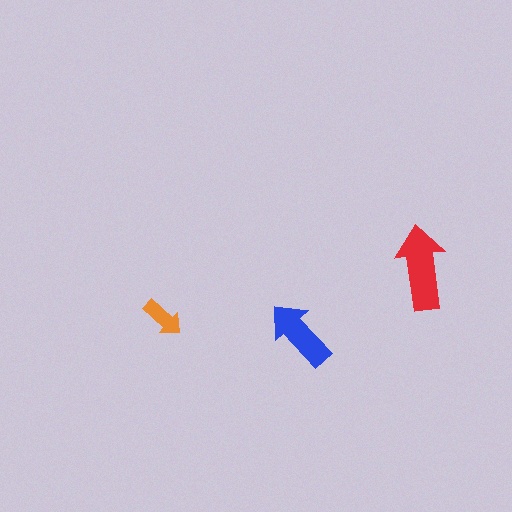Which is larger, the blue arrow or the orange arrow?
The blue one.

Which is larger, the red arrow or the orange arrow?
The red one.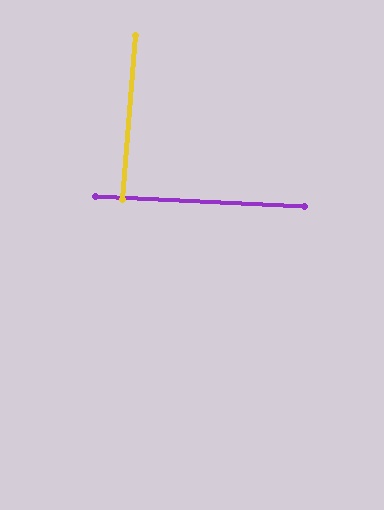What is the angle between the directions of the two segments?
Approximately 88 degrees.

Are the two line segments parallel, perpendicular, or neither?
Perpendicular — they meet at approximately 88°.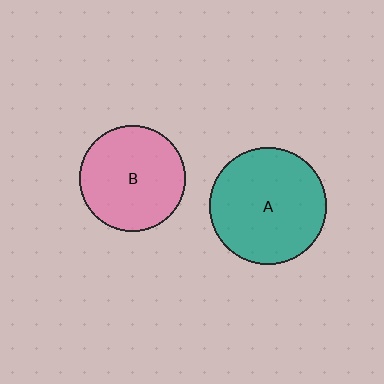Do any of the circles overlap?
No, none of the circles overlap.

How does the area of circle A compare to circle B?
Approximately 1.2 times.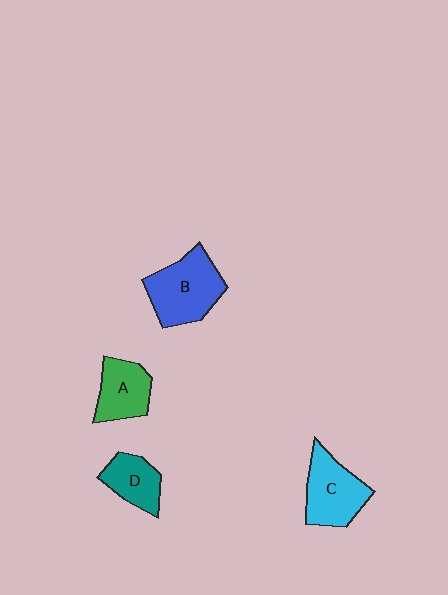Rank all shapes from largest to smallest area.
From largest to smallest: B (blue), C (cyan), A (green), D (teal).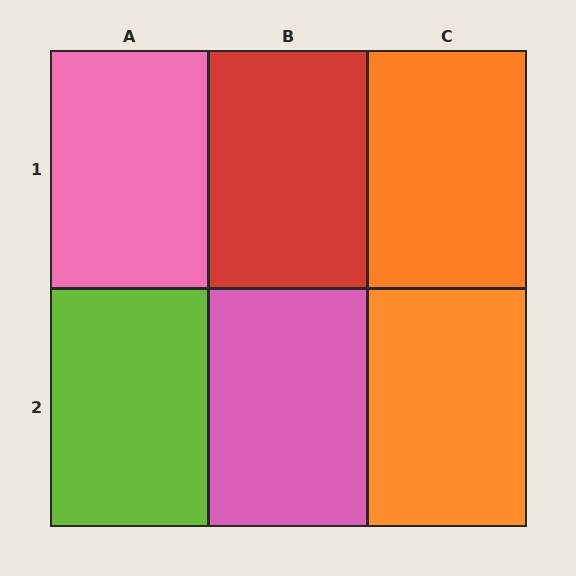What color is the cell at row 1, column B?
Red.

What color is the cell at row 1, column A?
Pink.